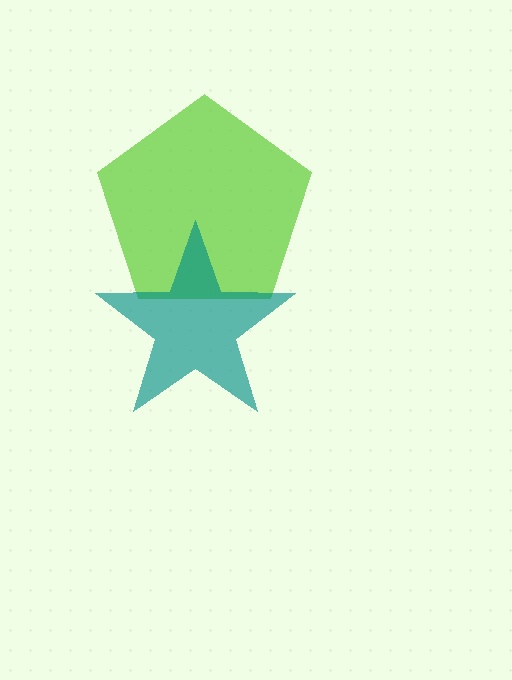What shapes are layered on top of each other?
The layered shapes are: a lime pentagon, a teal star.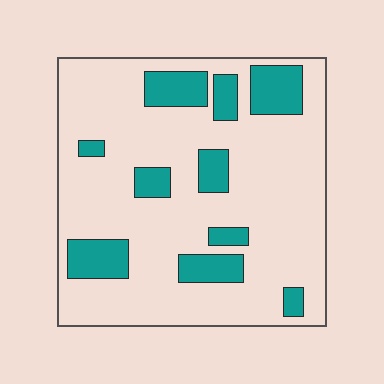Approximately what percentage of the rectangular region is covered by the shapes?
Approximately 20%.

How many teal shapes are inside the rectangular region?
10.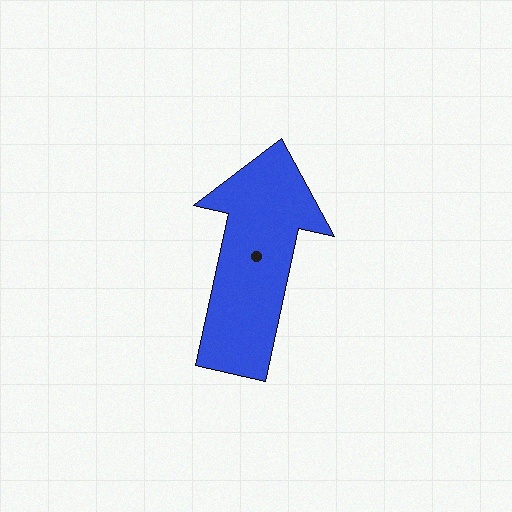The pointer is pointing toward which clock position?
Roughly 12 o'clock.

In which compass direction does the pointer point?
North.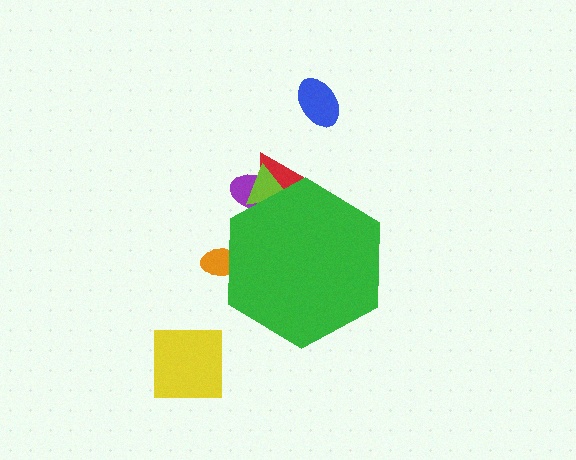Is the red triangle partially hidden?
Yes, the red triangle is partially hidden behind the green hexagon.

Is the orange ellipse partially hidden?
Yes, the orange ellipse is partially hidden behind the green hexagon.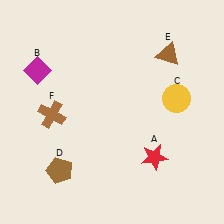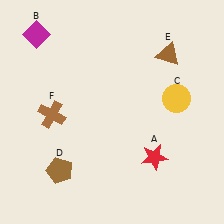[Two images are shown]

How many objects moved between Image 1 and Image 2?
1 object moved between the two images.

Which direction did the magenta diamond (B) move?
The magenta diamond (B) moved up.